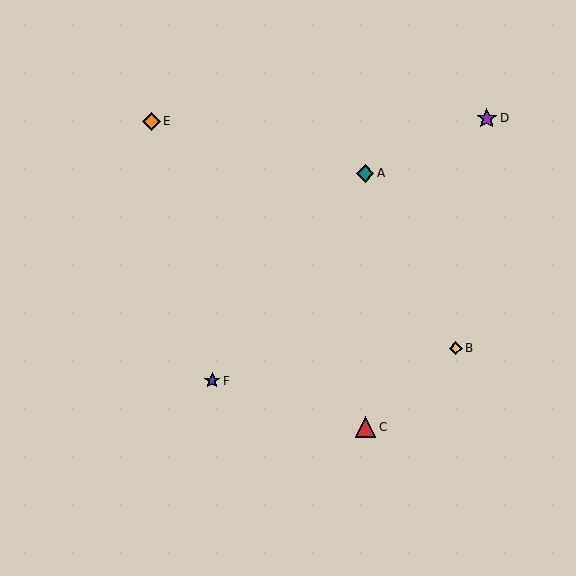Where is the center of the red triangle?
The center of the red triangle is at (365, 427).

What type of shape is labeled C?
Shape C is a red triangle.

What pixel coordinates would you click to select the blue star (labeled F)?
Click at (212, 381) to select the blue star F.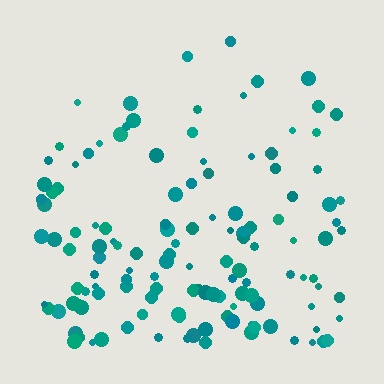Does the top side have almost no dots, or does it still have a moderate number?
Still a moderate number, just noticeably fewer than the bottom.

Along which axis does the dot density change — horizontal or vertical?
Vertical.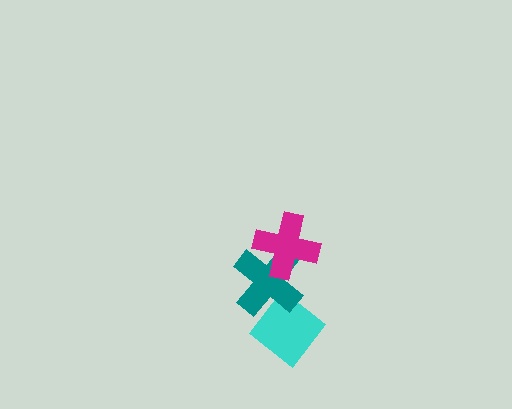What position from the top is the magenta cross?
The magenta cross is 1st from the top.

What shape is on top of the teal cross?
The magenta cross is on top of the teal cross.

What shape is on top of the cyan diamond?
The teal cross is on top of the cyan diamond.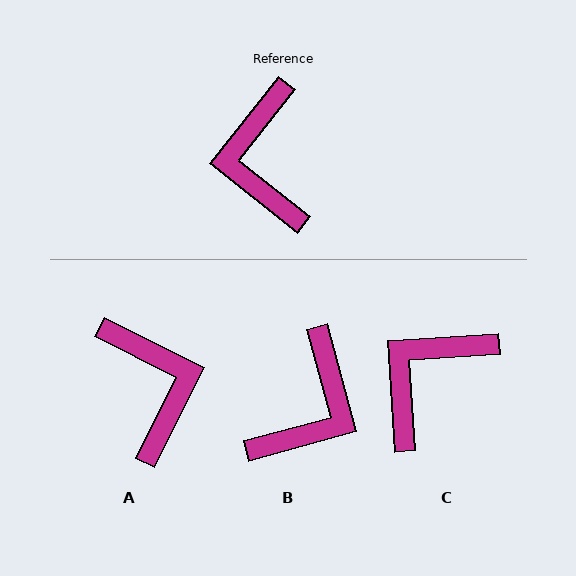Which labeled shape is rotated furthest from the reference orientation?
A, about 168 degrees away.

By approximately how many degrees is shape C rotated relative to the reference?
Approximately 48 degrees clockwise.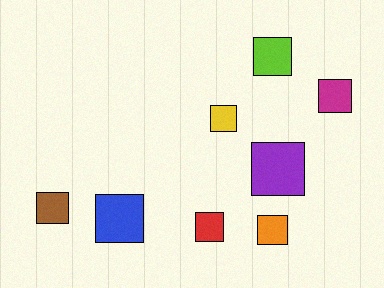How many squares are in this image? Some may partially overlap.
There are 8 squares.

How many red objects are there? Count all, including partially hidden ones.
There is 1 red object.